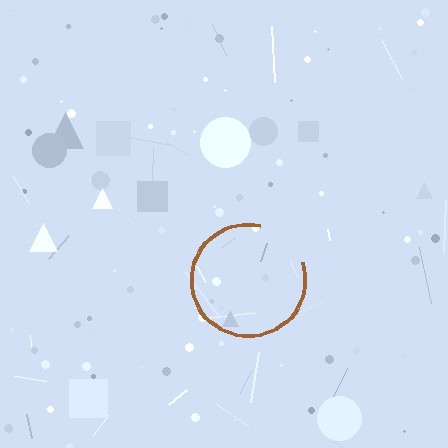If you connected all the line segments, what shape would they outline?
They would outline a circle.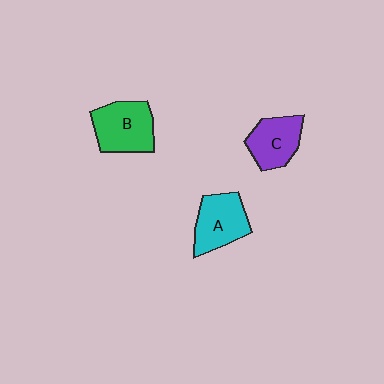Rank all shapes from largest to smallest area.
From largest to smallest: B (green), A (cyan), C (purple).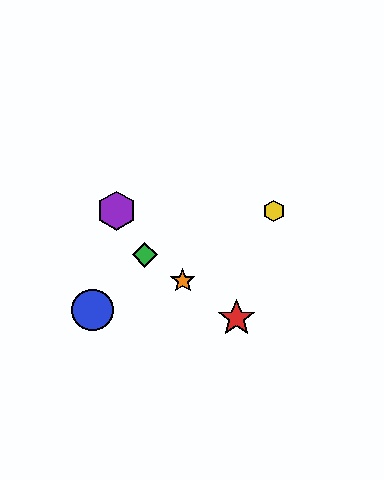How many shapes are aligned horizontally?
2 shapes (the yellow hexagon, the purple hexagon) are aligned horizontally.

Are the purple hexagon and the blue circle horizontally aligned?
No, the purple hexagon is at y≈211 and the blue circle is at y≈310.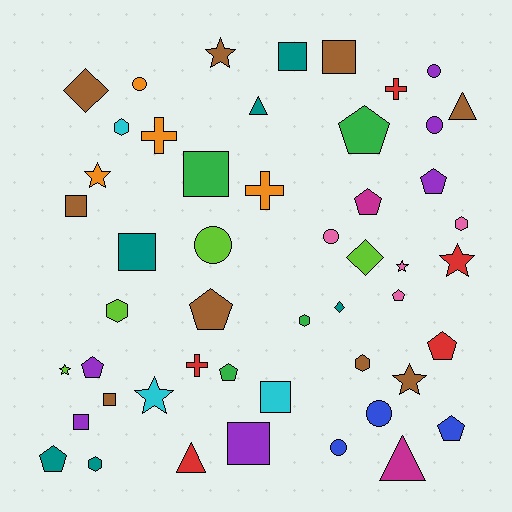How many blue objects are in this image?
There are 3 blue objects.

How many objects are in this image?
There are 50 objects.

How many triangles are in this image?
There are 4 triangles.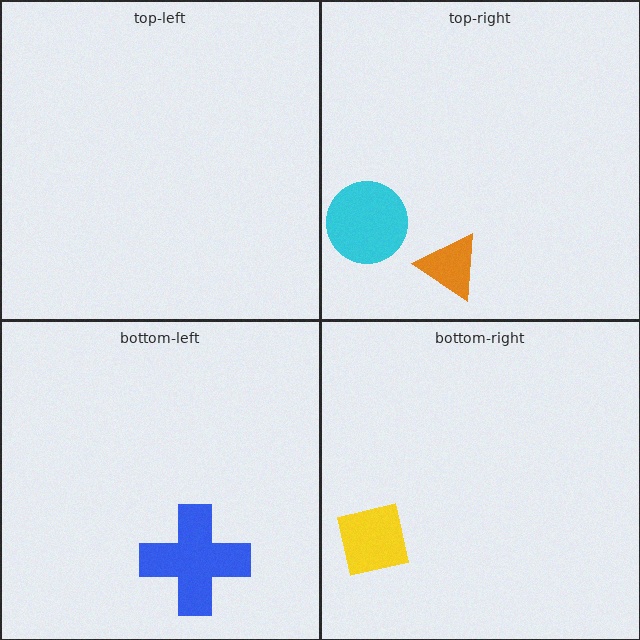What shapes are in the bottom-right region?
The yellow square.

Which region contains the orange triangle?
The top-right region.